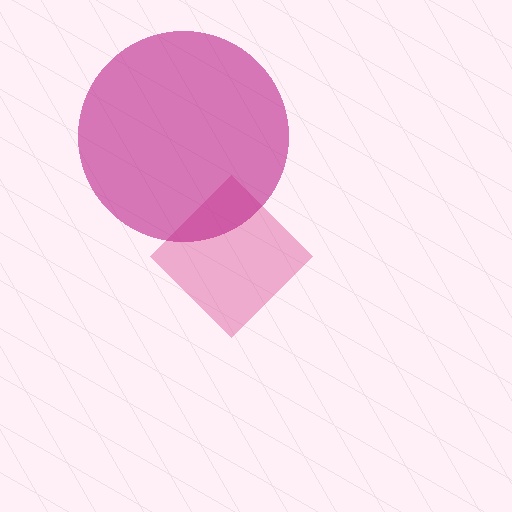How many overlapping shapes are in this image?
There are 2 overlapping shapes in the image.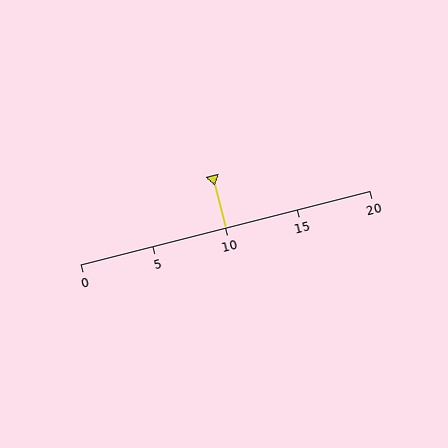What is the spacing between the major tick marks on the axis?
The major ticks are spaced 5 apart.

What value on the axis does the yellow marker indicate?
The marker indicates approximately 10.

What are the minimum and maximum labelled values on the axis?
The axis runs from 0 to 20.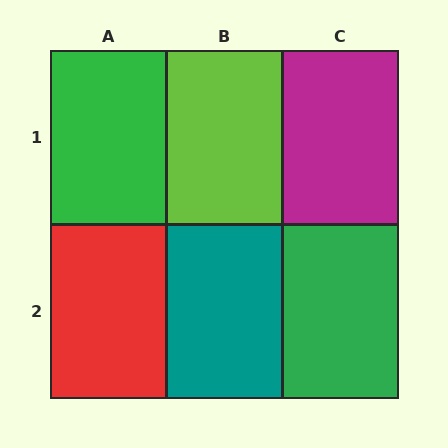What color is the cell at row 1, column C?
Magenta.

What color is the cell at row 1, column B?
Lime.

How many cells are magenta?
1 cell is magenta.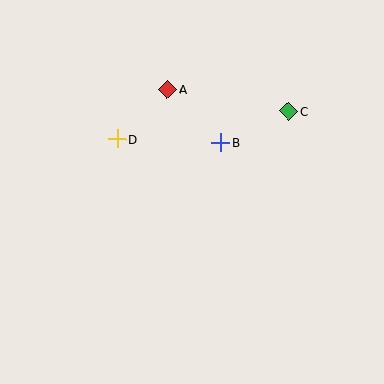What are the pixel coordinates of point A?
Point A is at (167, 89).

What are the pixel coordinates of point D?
Point D is at (117, 139).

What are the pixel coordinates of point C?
Point C is at (289, 111).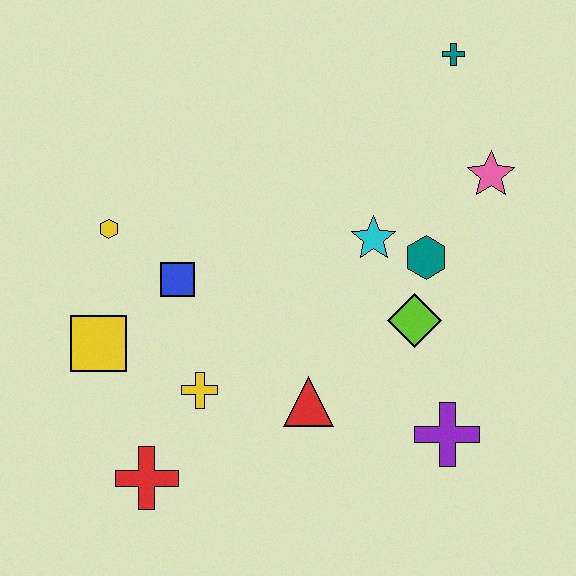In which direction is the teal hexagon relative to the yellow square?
The teal hexagon is to the right of the yellow square.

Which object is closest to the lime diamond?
The teal hexagon is closest to the lime diamond.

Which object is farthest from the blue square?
The teal cross is farthest from the blue square.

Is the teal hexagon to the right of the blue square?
Yes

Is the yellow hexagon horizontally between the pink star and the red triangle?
No